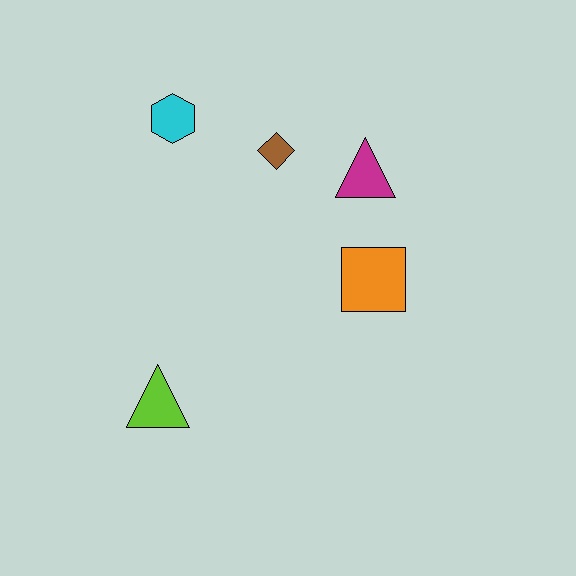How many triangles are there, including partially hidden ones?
There are 2 triangles.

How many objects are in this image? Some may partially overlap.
There are 5 objects.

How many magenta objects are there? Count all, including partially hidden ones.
There is 1 magenta object.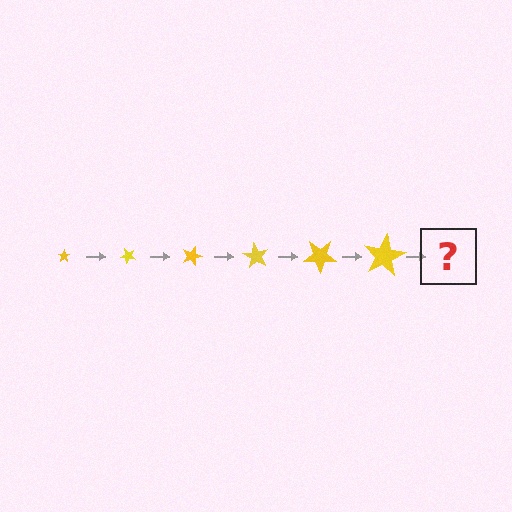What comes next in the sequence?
The next element should be a star, larger than the previous one and rotated 270 degrees from the start.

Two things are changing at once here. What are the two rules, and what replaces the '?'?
The two rules are that the star grows larger each step and it rotates 45 degrees each step. The '?' should be a star, larger than the previous one and rotated 270 degrees from the start.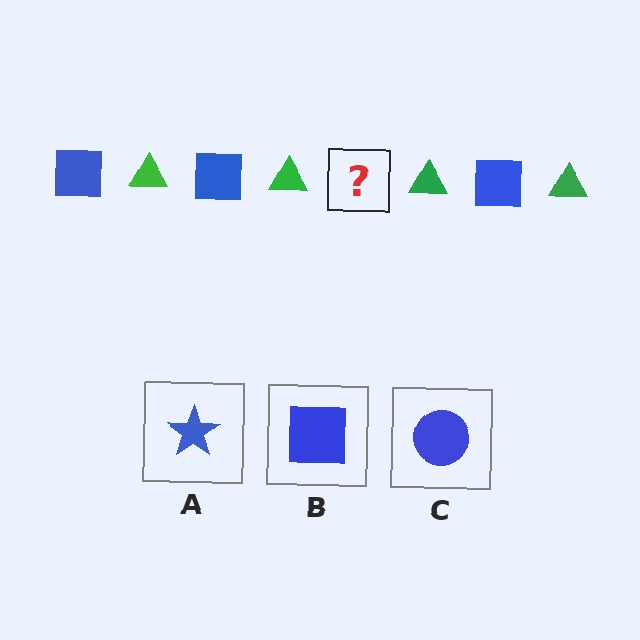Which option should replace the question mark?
Option B.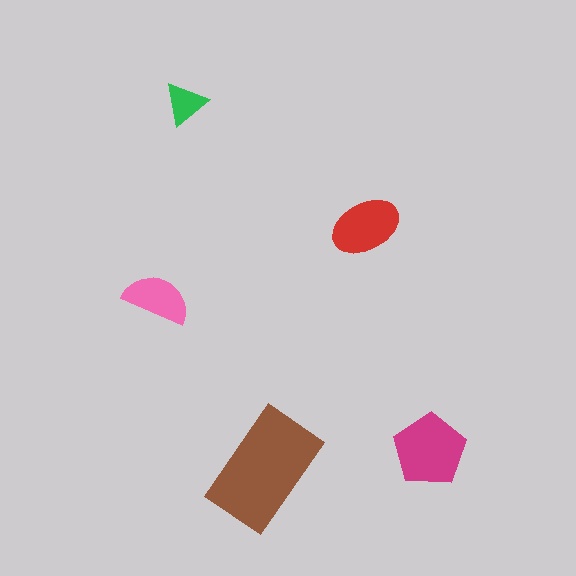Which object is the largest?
The brown rectangle.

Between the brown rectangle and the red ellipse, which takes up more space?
The brown rectangle.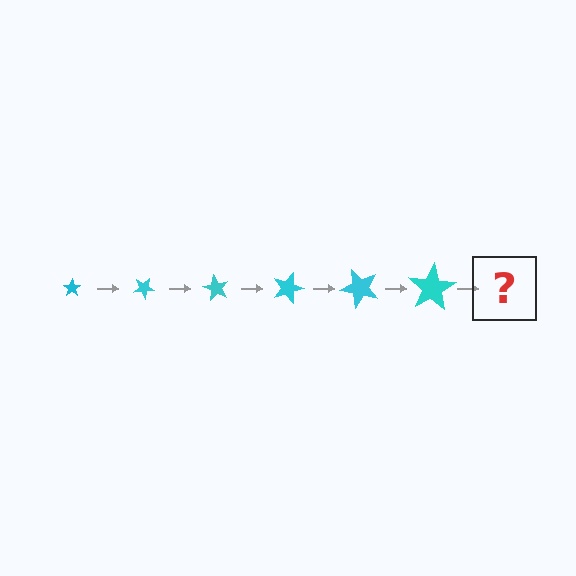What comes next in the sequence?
The next element should be a star, larger than the previous one and rotated 180 degrees from the start.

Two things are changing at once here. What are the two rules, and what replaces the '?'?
The two rules are that the star grows larger each step and it rotates 30 degrees each step. The '?' should be a star, larger than the previous one and rotated 180 degrees from the start.